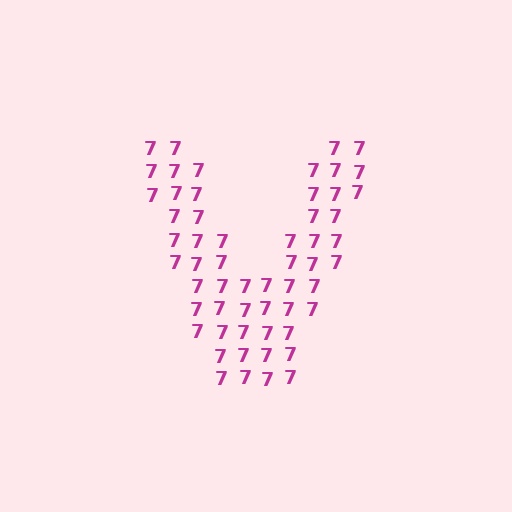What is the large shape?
The large shape is the letter V.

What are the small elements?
The small elements are digit 7's.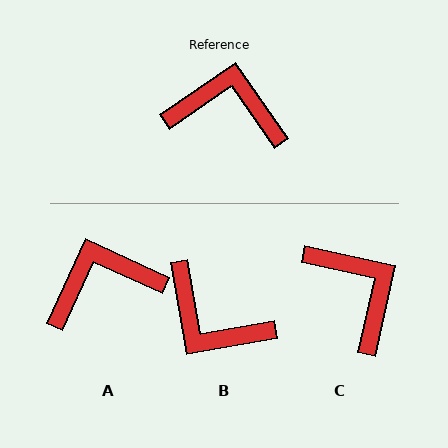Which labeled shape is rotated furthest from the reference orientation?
B, about 155 degrees away.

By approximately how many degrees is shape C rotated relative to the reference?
Approximately 47 degrees clockwise.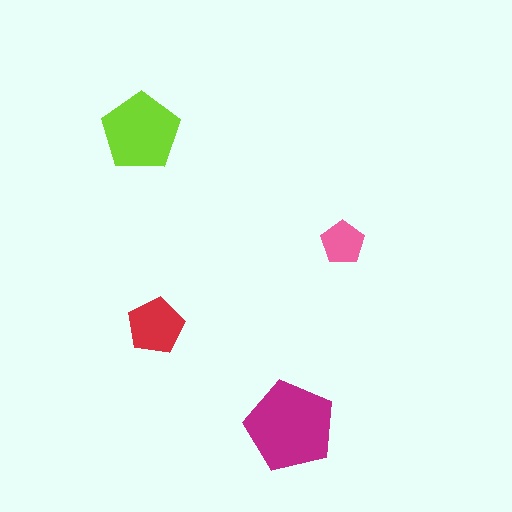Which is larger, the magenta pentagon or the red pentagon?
The magenta one.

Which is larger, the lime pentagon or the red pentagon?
The lime one.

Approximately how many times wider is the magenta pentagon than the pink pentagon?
About 2 times wider.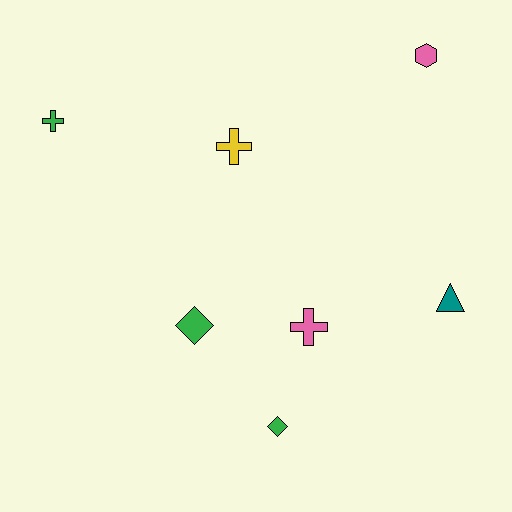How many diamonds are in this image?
There are 2 diamonds.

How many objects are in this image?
There are 7 objects.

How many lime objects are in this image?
There are no lime objects.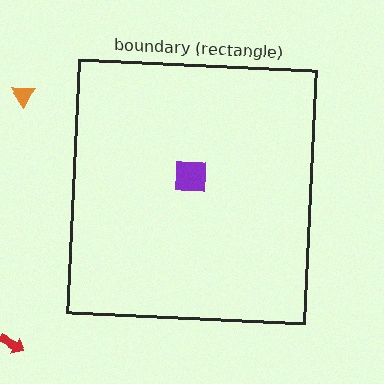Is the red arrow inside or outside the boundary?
Outside.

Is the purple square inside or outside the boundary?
Inside.